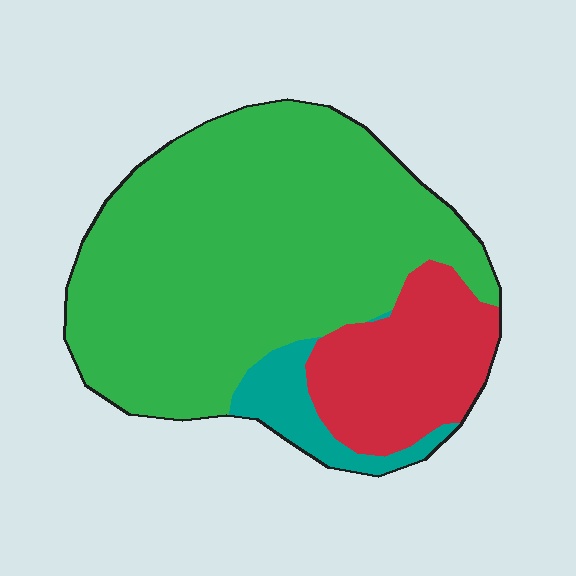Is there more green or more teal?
Green.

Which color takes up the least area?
Teal, at roughly 10%.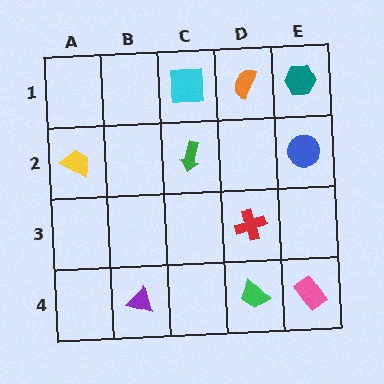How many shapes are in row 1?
3 shapes.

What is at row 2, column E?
A blue circle.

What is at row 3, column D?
A red cross.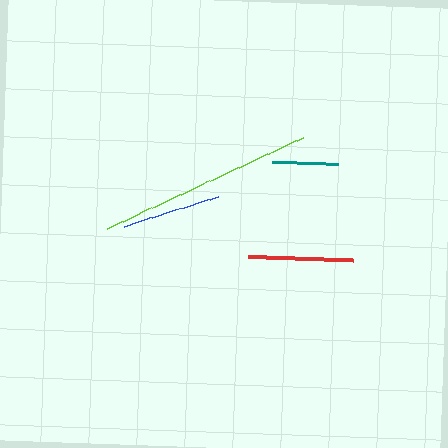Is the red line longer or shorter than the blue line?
The red line is longer than the blue line.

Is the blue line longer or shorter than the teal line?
The blue line is longer than the teal line.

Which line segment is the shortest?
The teal line is the shortest at approximately 66 pixels.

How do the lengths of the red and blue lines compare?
The red and blue lines are approximately the same length.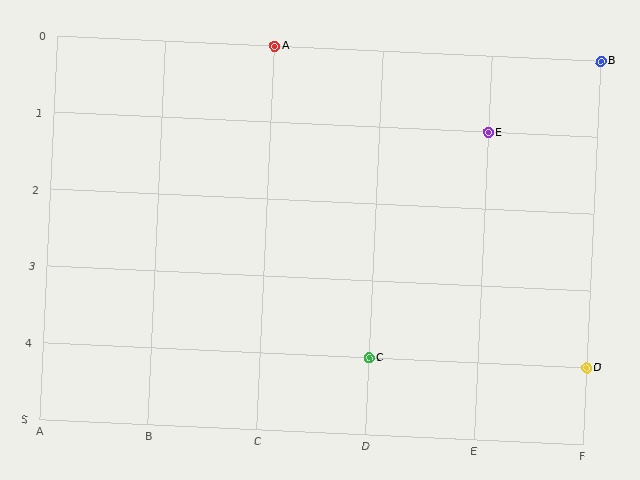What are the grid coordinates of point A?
Point A is at grid coordinates (C, 0).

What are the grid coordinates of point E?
Point E is at grid coordinates (E, 1).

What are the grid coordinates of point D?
Point D is at grid coordinates (F, 4).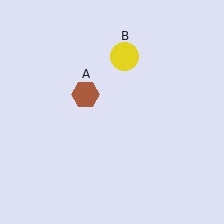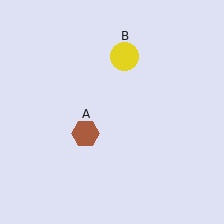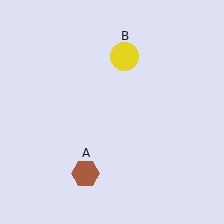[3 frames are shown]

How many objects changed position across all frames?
1 object changed position: brown hexagon (object A).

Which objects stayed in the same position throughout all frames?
Yellow circle (object B) remained stationary.